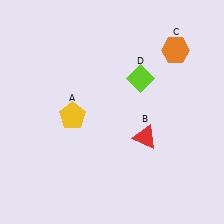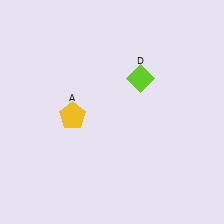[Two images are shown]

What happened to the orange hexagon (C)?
The orange hexagon (C) was removed in Image 2. It was in the top-right area of Image 1.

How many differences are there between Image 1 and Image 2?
There are 2 differences between the two images.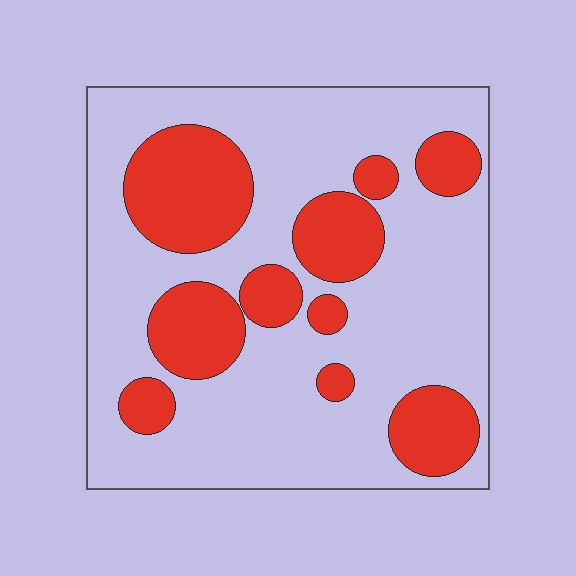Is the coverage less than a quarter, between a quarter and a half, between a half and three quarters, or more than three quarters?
Between a quarter and a half.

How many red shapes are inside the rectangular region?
10.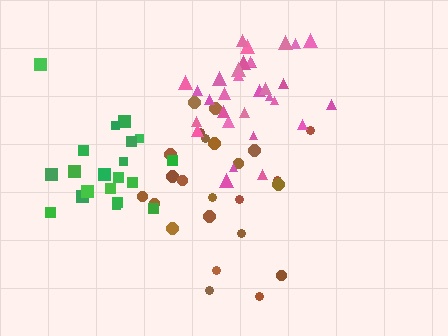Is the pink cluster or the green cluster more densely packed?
Pink.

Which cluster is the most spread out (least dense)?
Brown.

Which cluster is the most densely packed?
Pink.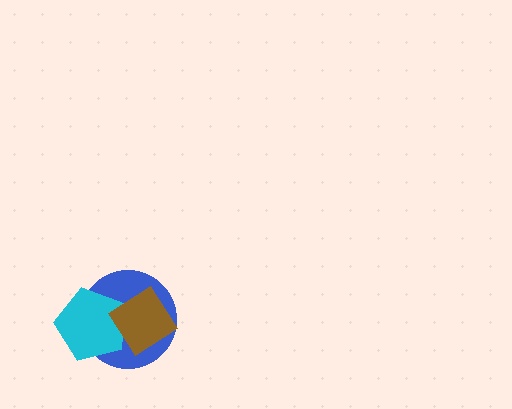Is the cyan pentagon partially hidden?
Yes, it is partially covered by another shape.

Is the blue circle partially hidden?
Yes, it is partially covered by another shape.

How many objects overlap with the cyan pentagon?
2 objects overlap with the cyan pentagon.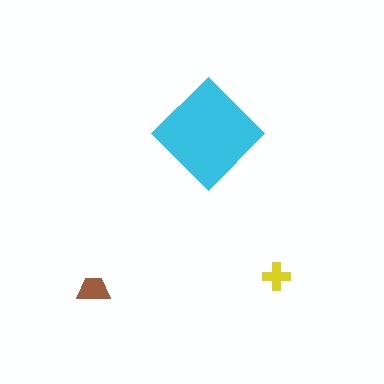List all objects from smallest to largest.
The yellow cross, the brown trapezoid, the cyan diamond.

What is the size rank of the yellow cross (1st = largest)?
3rd.